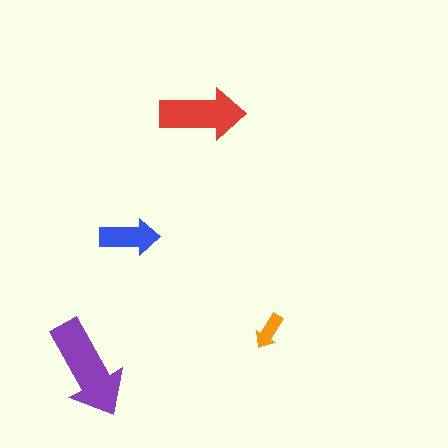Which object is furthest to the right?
The orange arrow is rightmost.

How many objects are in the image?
There are 4 objects in the image.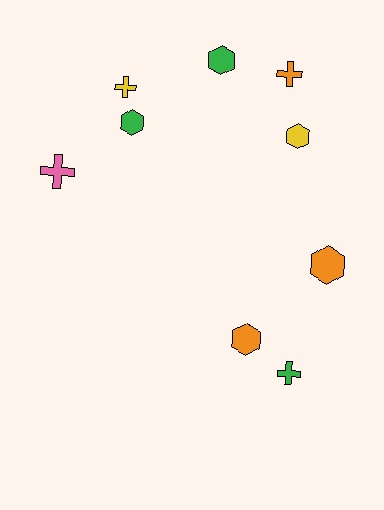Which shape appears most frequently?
Hexagon, with 5 objects.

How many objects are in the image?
There are 9 objects.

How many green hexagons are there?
There are 2 green hexagons.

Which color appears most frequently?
Orange, with 3 objects.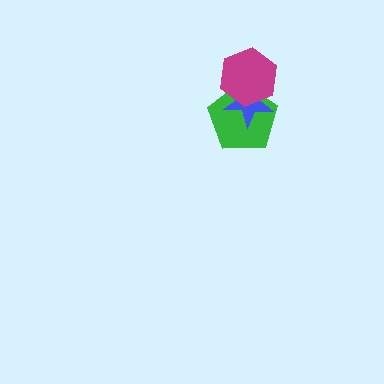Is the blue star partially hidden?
Yes, it is partially covered by another shape.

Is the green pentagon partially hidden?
Yes, it is partially covered by another shape.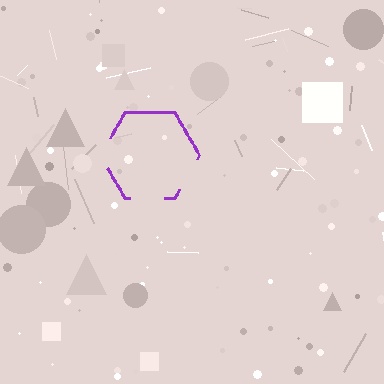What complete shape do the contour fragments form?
The contour fragments form a hexagon.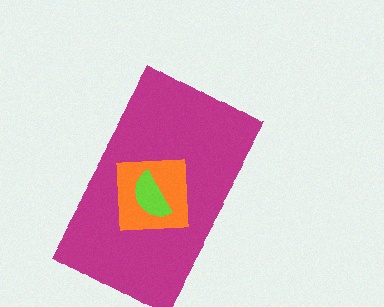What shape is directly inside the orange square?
The lime semicircle.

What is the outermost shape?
The magenta rectangle.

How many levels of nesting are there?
3.